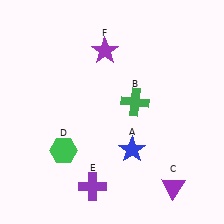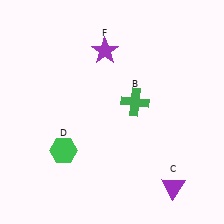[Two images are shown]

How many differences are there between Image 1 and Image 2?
There are 2 differences between the two images.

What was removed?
The blue star (A), the purple cross (E) were removed in Image 2.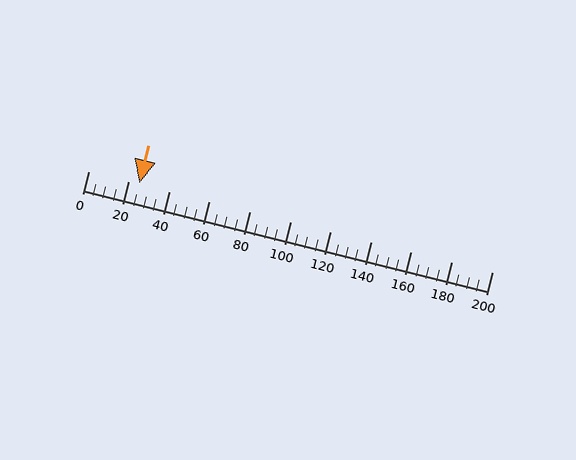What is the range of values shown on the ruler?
The ruler shows values from 0 to 200.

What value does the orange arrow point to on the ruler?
The orange arrow points to approximately 25.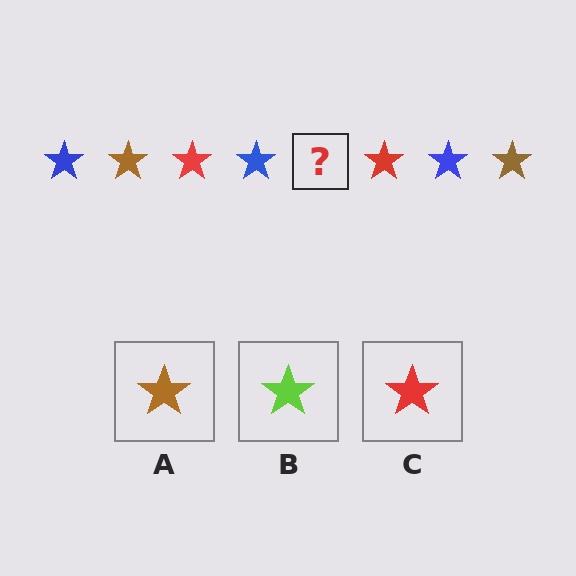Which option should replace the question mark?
Option A.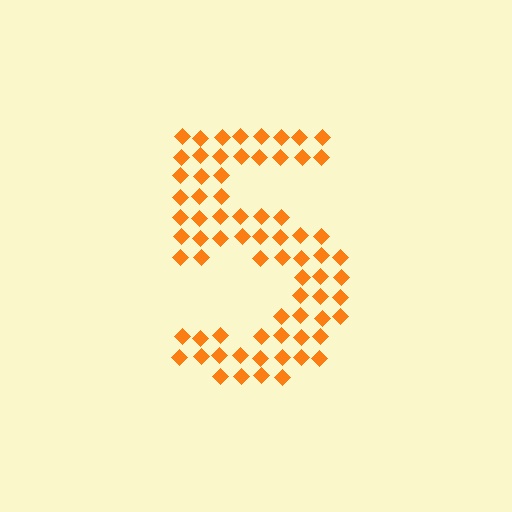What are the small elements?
The small elements are diamonds.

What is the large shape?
The large shape is the digit 5.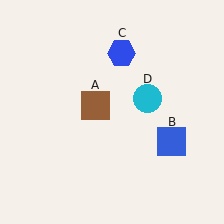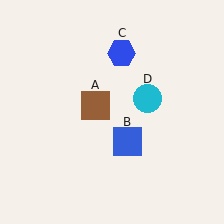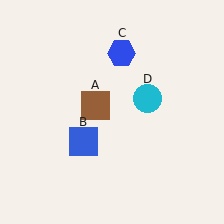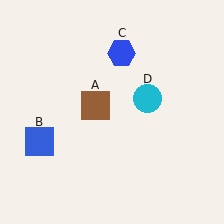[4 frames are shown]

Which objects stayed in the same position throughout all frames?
Brown square (object A) and blue hexagon (object C) and cyan circle (object D) remained stationary.